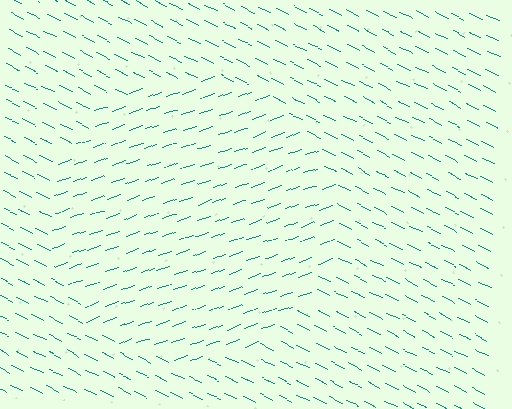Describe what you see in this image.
The image is filled with small teal line segments. A circle region in the image has lines oriented differently from the surrounding lines, creating a visible texture boundary.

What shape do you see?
I see a circle.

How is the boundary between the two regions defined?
The boundary is defined purely by a change in line orientation (approximately 45 degrees difference). All lines are the same color and thickness.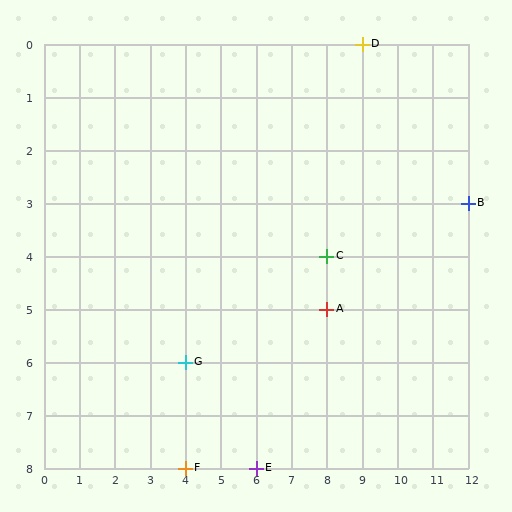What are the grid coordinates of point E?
Point E is at grid coordinates (6, 8).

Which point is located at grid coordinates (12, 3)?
Point B is at (12, 3).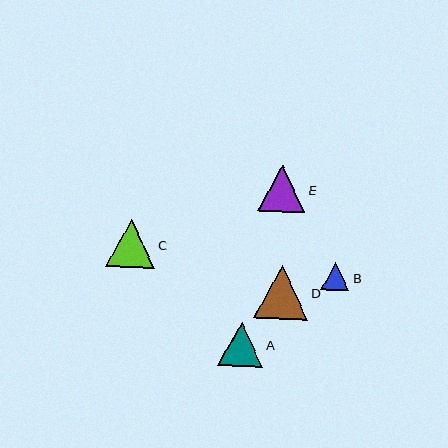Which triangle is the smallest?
Triangle B is the smallest with a size of approximately 28 pixels.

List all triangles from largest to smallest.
From largest to smallest: D, C, E, A, B.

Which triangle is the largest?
Triangle D is the largest with a size of approximately 54 pixels.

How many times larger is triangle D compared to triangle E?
Triangle D is approximately 1.1 times the size of triangle E.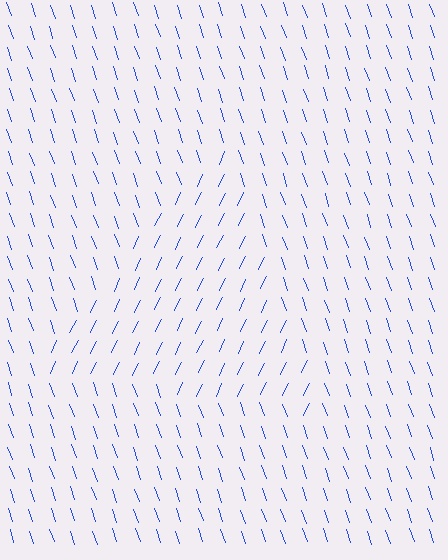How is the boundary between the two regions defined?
The boundary is defined purely by a change in line orientation (approximately 45 degrees difference). All lines are the same color and thickness.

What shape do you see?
I see a triangle.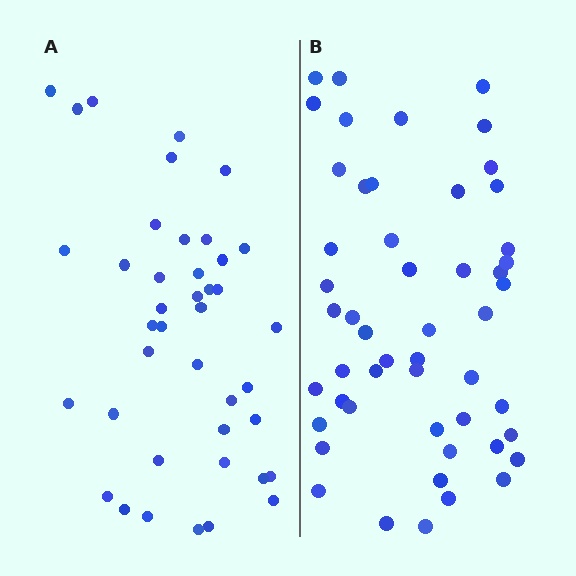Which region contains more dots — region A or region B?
Region B (the right region) has more dots.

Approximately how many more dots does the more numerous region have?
Region B has roughly 10 or so more dots than region A.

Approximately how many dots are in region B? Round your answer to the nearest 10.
About 50 dots. (The exact count is 51, which rounds to 50.)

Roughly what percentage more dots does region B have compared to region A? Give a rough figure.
About 25% more.